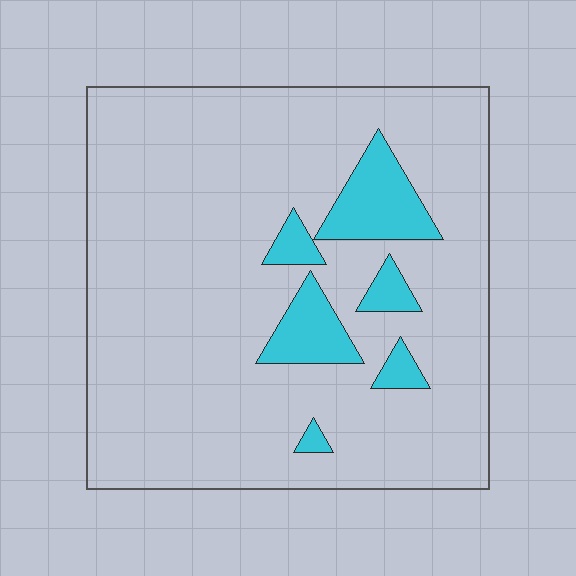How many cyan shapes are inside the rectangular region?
6.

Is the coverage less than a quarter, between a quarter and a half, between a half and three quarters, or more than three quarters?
Less than a quarter.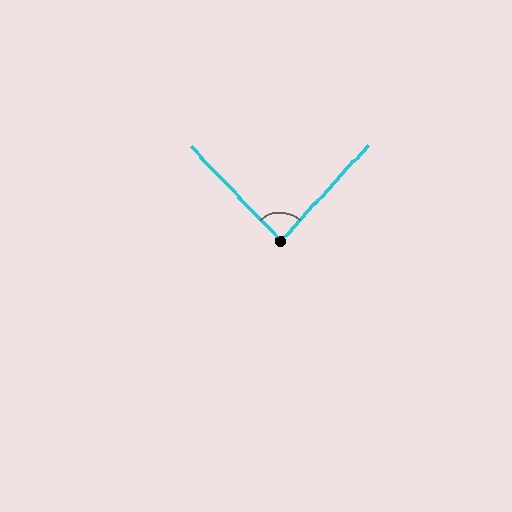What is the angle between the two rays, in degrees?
Approximately 86 degrees.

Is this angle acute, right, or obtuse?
It is approximately a right angle.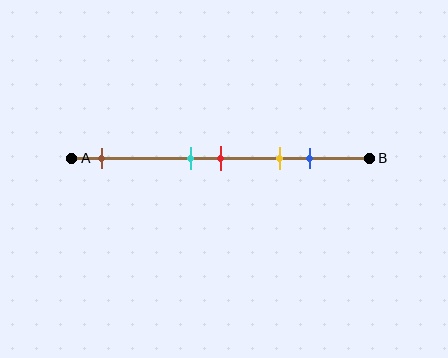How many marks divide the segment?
There are 5 marks dividing the segment.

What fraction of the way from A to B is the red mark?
The red mark is approximately 50% (0.5) of the way from A to B.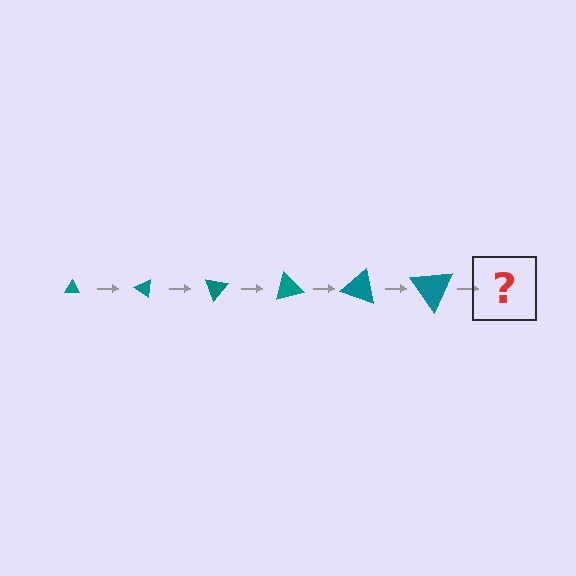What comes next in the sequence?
The next element should be a triangle, larger than the previous one and rotated 210 degrees from the start.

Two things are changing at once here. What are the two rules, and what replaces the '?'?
The two rules are that the triangle grows larger each step and it rotates 35 degrees each step. The '?' should be a triangle, larger than the previous one and rotated 210 degrees from the start.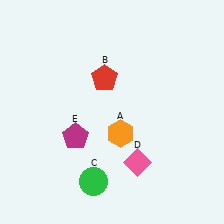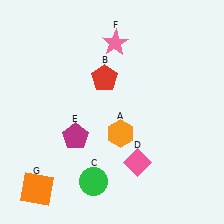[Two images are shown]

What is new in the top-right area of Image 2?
A pink star (F) was added in the top-right area of Image 2.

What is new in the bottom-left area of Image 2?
An orange square (G) was added in the bottom-left area of Image 2.